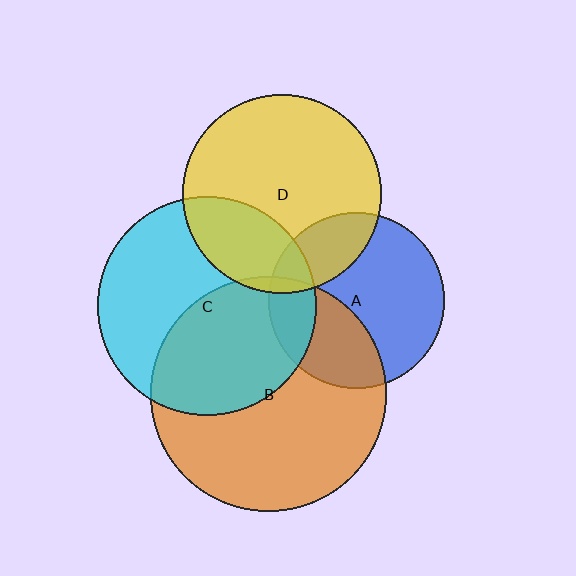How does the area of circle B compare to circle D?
Approximately 1.4 times.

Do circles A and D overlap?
Yes.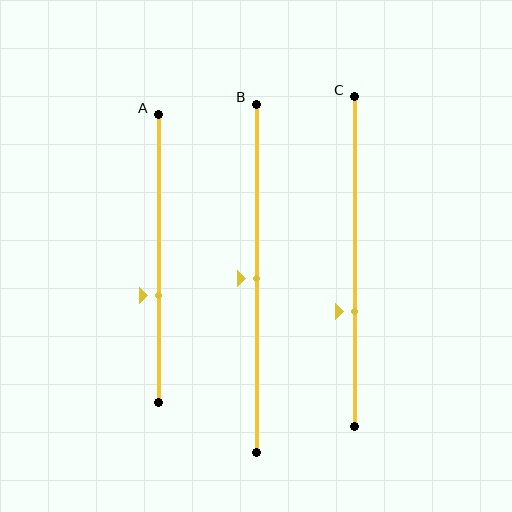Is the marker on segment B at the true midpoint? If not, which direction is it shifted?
Yes, the marker on segment B is at the true midpoint.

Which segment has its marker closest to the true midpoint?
Segment B has its marker closest to the true midpoint.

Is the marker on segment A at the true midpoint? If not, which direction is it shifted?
No, the marker on segment A is shifted downward by about 13% of the segment length.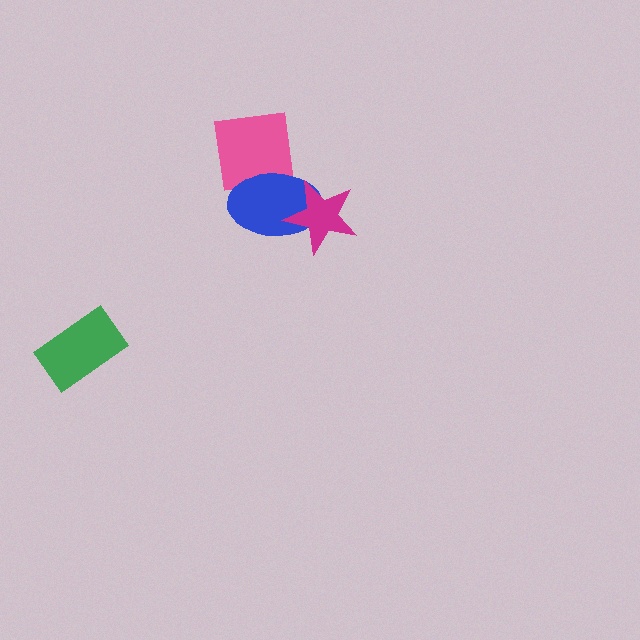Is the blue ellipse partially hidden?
Yes, it is partially covered by another shape.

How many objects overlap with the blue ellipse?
2 objects overlap with the blue ellipse.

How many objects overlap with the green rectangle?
0 objects overlap with the green rectangle.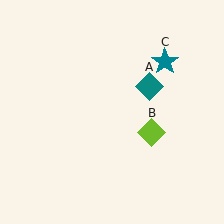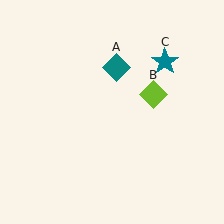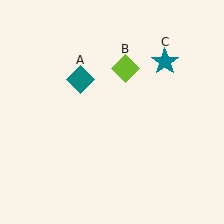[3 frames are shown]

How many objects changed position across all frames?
2 objects changed position: teal diamond (object A), lime diamond (object B).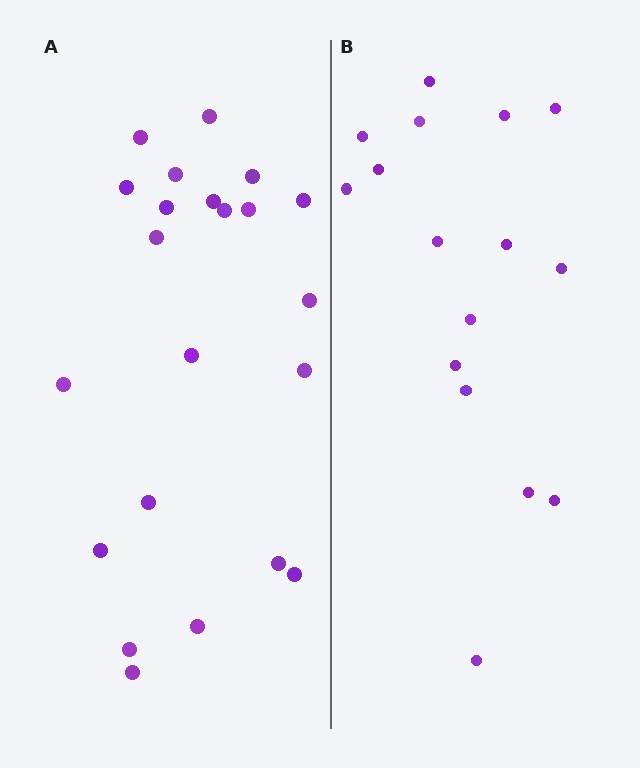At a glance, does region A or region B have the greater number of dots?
Region A (the left region) has more dots.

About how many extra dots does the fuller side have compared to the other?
Region A has about 6 more dots than region B.